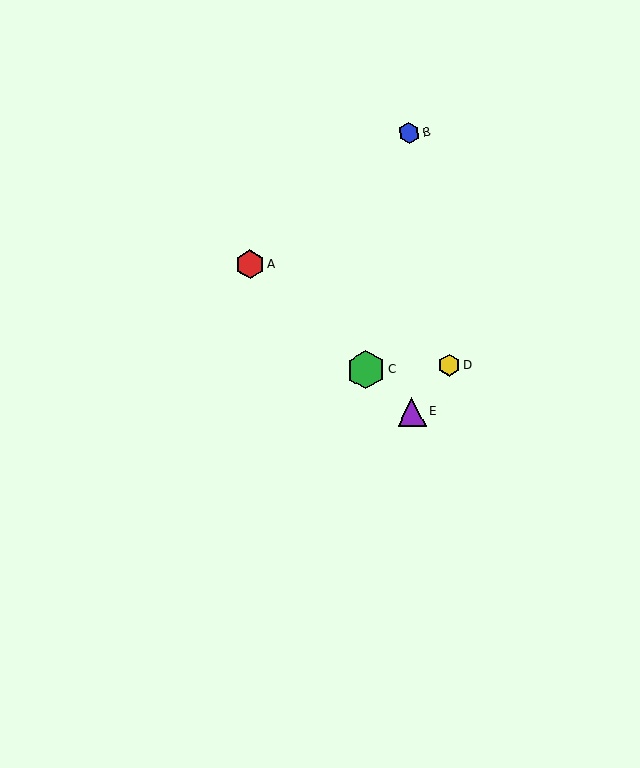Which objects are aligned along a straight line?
Objects A, C, E are aligned along a straight line.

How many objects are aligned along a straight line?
3 objects (A, C, E) are aligned along a straight line.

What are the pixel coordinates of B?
Object B is at (409, 133).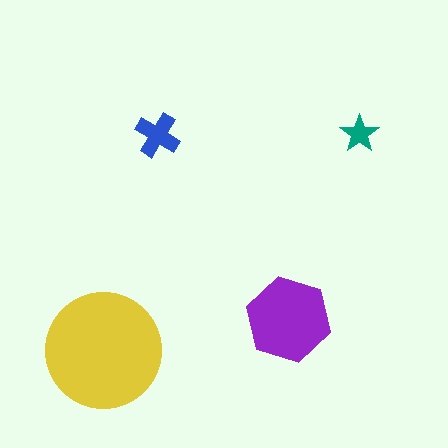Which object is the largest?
The yellow circle.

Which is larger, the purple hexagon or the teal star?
The purple hexagon.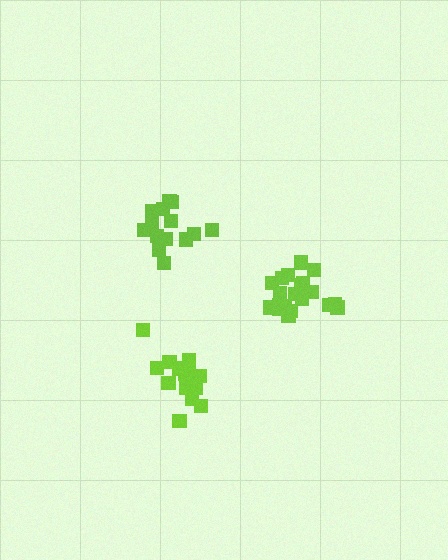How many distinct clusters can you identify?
There are 3 distinct clusters.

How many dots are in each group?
Group 1: 15 dots, Group 2: 20 dots, Group 3: 16 dots (51 total).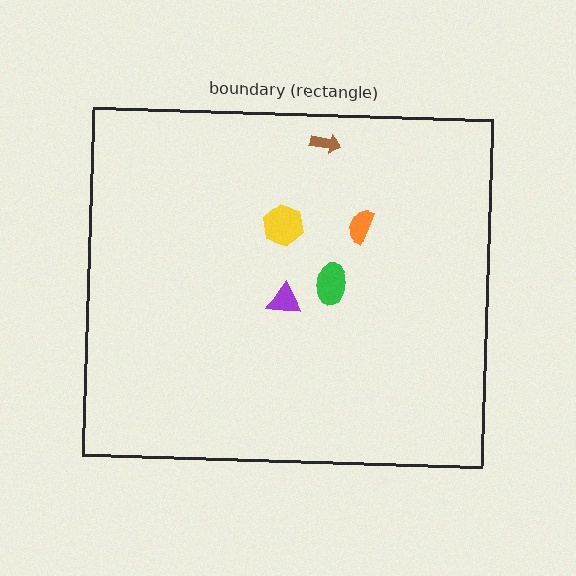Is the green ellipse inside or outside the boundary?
Inside.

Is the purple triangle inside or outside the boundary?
Inside.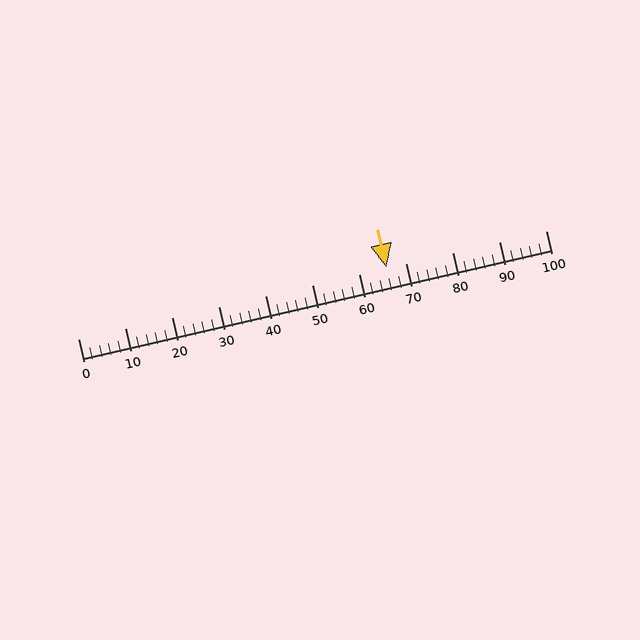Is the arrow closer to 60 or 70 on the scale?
The arrow is closer to 70.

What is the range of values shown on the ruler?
The ruler shows values from 0 to 100.